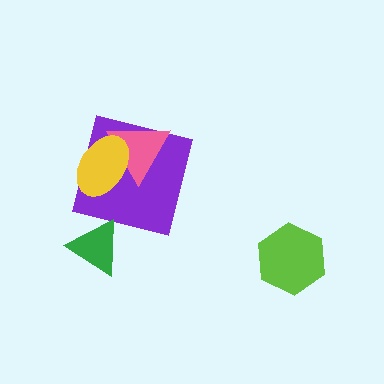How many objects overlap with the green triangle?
0 objects overlap with the green triangle.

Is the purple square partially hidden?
Yes, it is partially covered by another shape.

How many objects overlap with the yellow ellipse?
2 objects overlap with the yellow ellipse.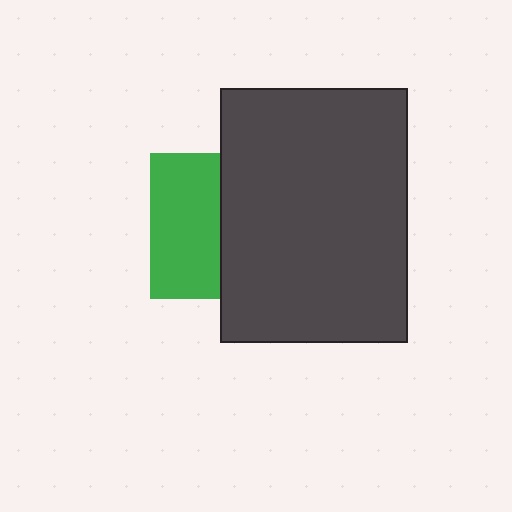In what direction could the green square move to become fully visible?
The green square could move left. That would shift it out from behind the dark gray rectangle entirely.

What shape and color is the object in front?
The object in front is a dark gray rectangle.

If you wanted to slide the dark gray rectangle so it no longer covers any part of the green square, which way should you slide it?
Slide it right — that is the most direct way to separate the two shapes.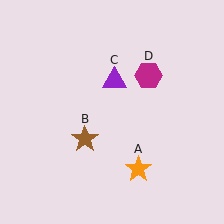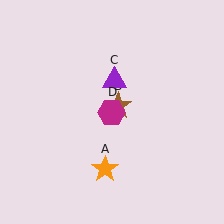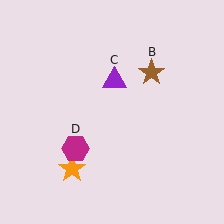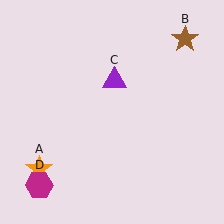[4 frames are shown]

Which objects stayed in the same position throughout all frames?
Purple triangle (object C) remained stationary.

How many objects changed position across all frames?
3 objects changed position: orange star (object A), brown star (object B), magenta hexagon (object D).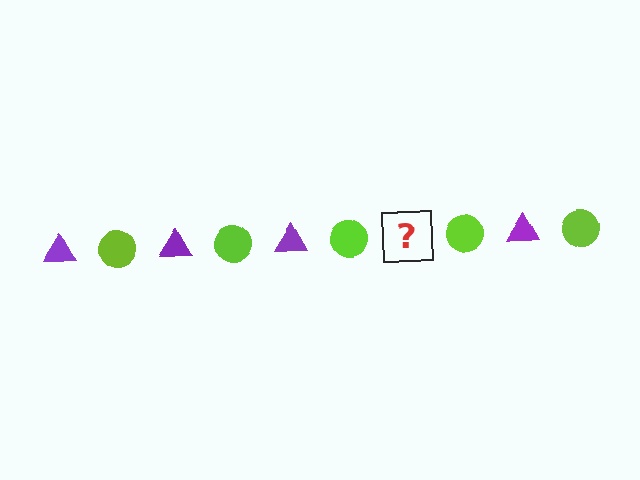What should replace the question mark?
The question mark should be replaced with a purple triangle.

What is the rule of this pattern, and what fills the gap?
The rule is that the pattern alternates between purple triangle and lime circle. The gap should be filled with a purple triangle.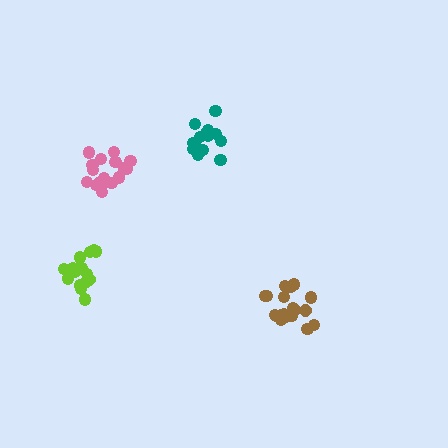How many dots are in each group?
Group 1: 18 dots, Group 2: 17 dots, Group 3: 19 dots, Group 4: 14 dots (68 total).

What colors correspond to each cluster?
The clusters are colored: lime, pink, brown, teal.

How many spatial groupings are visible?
There are 4 spatial groupings.